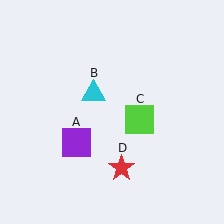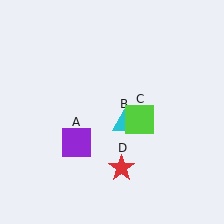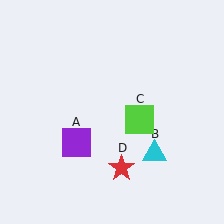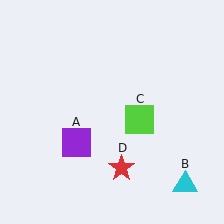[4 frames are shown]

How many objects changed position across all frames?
1 object changed position: cyan triangle (object B).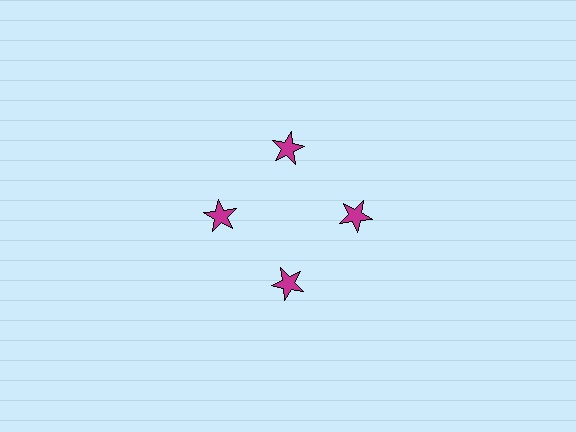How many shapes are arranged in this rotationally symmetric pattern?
There are 4 shapes, arranged in 4 groups of 1.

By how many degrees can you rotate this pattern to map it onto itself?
The pattern maps onto itself every 90 degrees of rotation.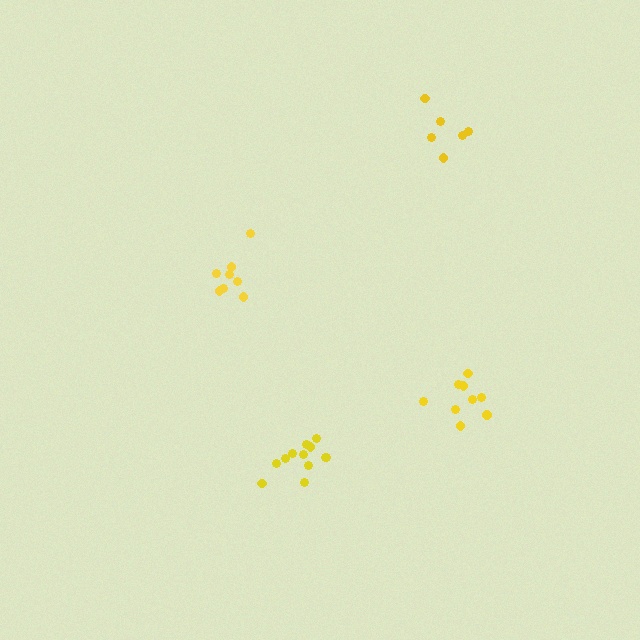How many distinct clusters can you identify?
There are 4 distinct clusters.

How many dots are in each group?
Group 1: 12 dots, Group 2: 8 dots, Group 3: 6 dots, Group 4: 9 dots (35 total).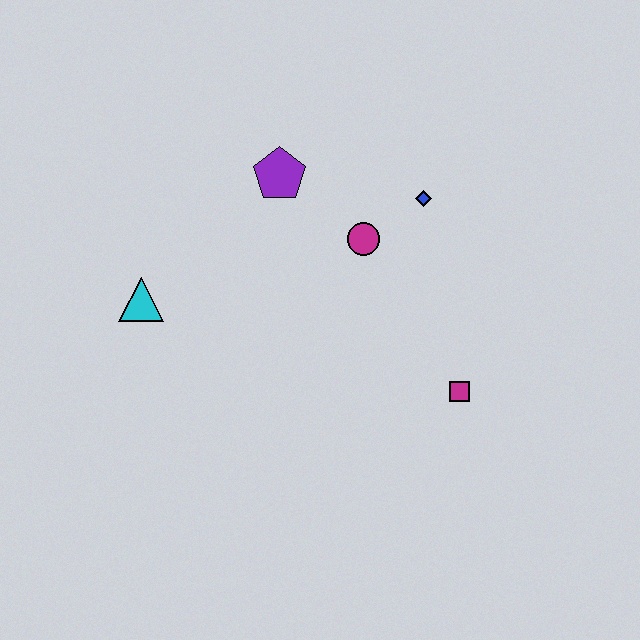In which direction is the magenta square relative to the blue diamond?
The magenta square is below the blue diamond.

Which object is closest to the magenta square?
The magenta circle is closest to the magenta square.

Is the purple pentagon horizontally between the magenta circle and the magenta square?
No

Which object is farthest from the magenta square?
The cyan triangle is farthest from the magenta square.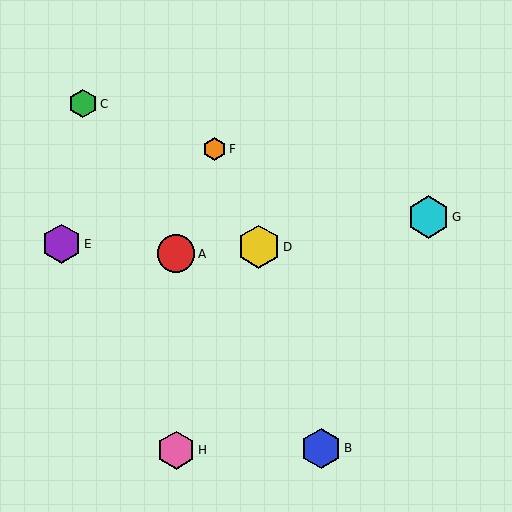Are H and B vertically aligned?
No, H is at x≈176 and B is at x≈321.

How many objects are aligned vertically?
2 objects (A, H) are aligned vertically.